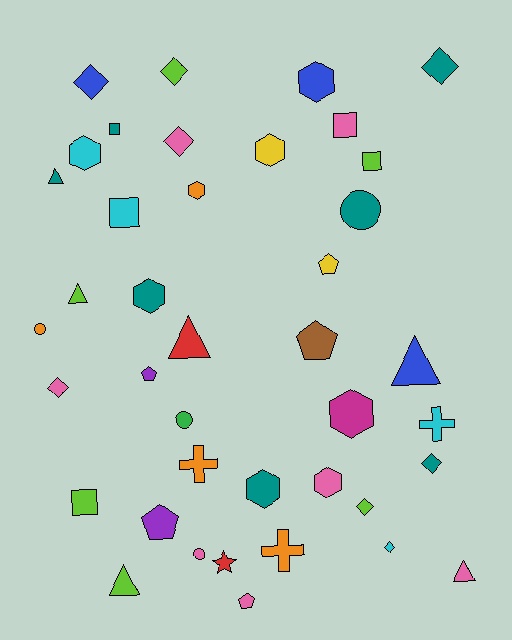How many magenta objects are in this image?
There is 1 magenta object.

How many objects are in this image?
There are 40 objects.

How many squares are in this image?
There are 5 squares.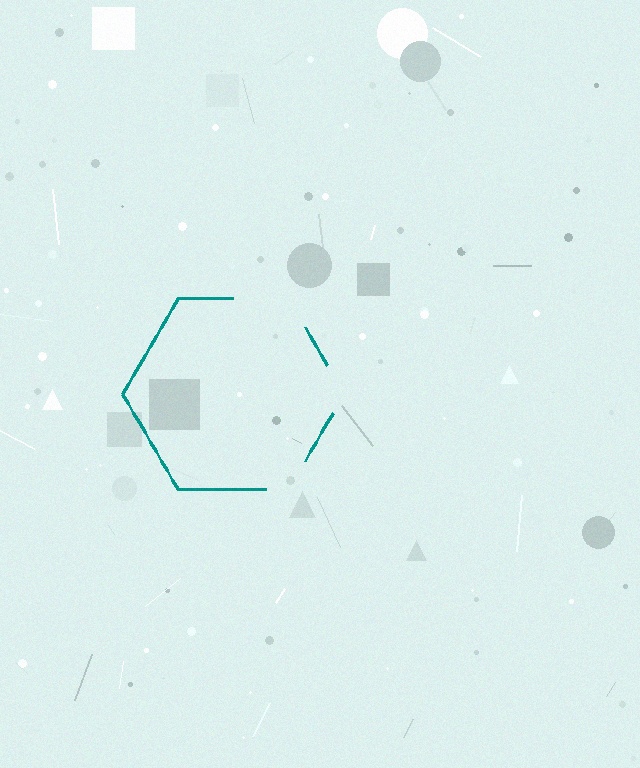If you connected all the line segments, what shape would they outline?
They would outline a hexagon.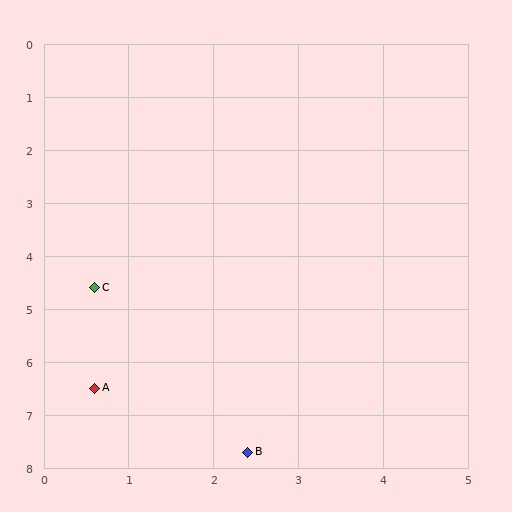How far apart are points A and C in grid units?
Points A and C are about 1.9 grid units apart.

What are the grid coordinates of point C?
Point C is at approximately (0.6, 4.6).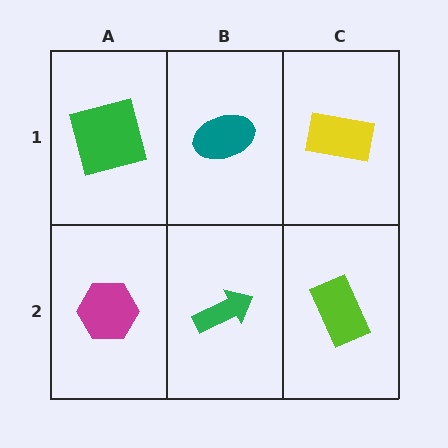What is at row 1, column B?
A teal ellipse.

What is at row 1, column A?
A green square.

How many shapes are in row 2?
3 shapes.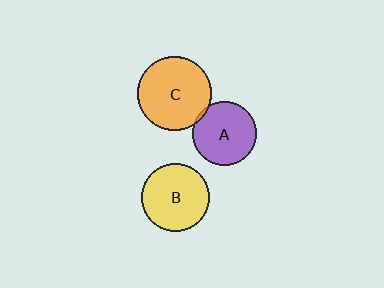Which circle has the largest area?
Circle C (orange).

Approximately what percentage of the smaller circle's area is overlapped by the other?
Approximately 5%.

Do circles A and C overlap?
Yes.